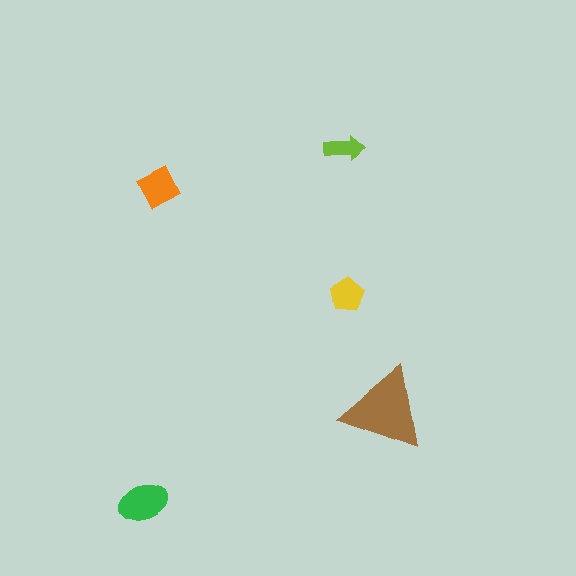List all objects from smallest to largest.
The lime arrow, the yellow pentagon, the orange diamond, the green ellipse, the brown triangle.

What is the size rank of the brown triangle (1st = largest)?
1st.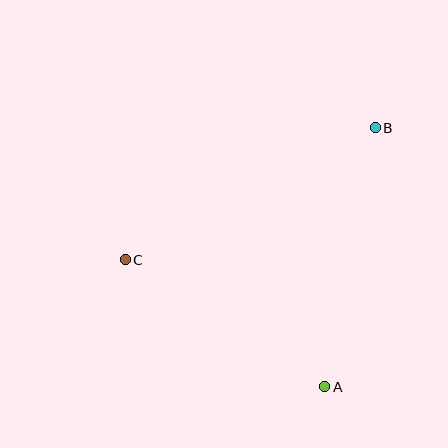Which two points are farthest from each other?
Points B and C are farthest from each other.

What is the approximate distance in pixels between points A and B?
The distance between A and B is approximately 264 pixels.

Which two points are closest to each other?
Points A and C are closest to each other.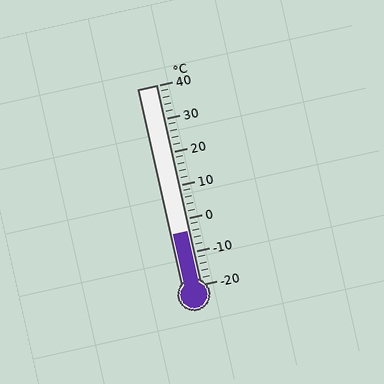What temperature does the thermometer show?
The thermometer shows approximately -4°C.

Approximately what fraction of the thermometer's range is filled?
The thermometer is filled to approximately 25% of its range.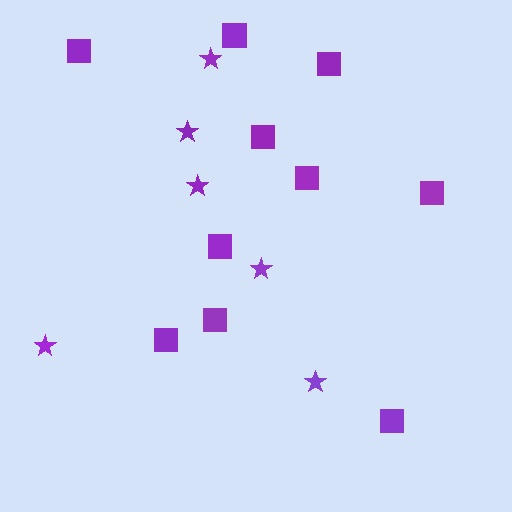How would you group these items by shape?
There are 2 groups: one group of stars (6) and one group of squares (10).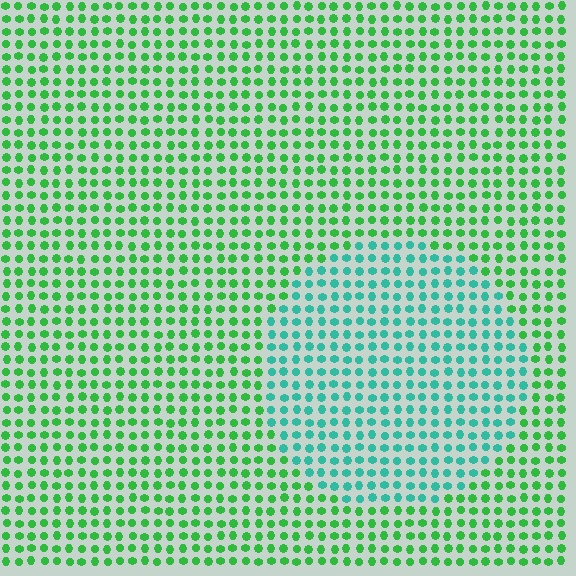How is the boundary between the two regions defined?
The boundary is defined purely by a slight shift in hue (about 43 degrees). Spacing, size, and orientation are identical on both sides.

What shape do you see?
I see a circle.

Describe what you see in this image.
The image is filled with small green elements in a uniform arrangement. A circle-shaped region is visible where the elements are tinted to a slightly different hue, forming a subtle color boundary.